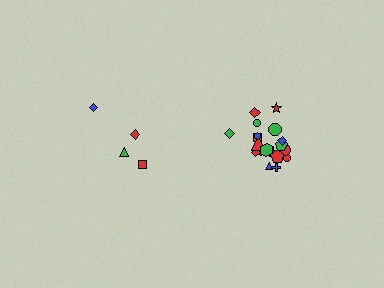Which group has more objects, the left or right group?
The right group.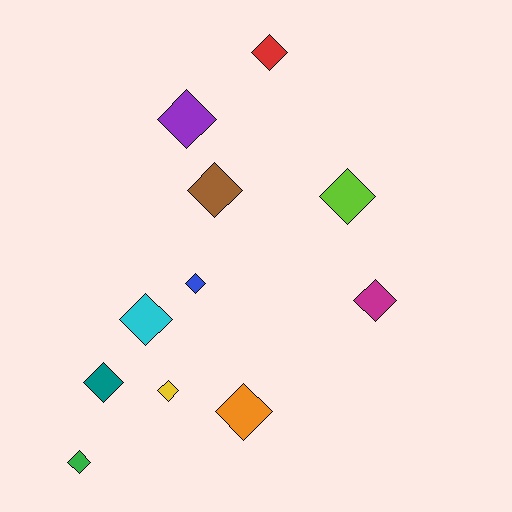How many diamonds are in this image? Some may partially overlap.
There are 11 diamonds.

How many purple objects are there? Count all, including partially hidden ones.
There is 1 purple object.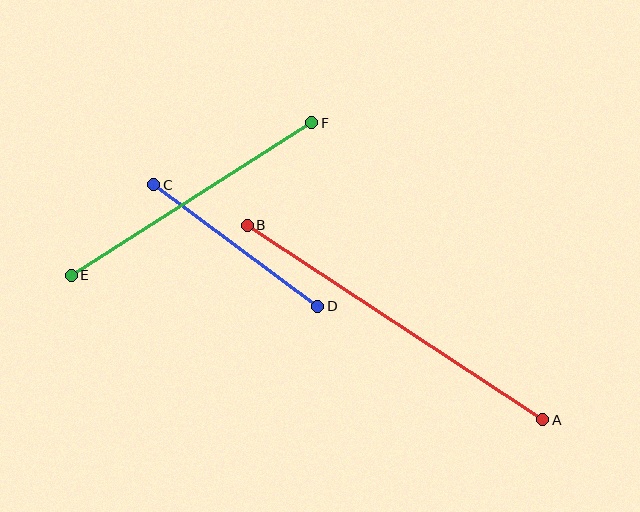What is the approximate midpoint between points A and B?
The midpoint is at approximately (395, 322) pixels.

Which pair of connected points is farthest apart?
Points A and B are farthest apart.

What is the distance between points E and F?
The distance is approximately 285 pixels.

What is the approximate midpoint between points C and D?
The midpoint is at approximately (236, 246) pixels.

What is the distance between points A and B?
The distance is approximately 354 pixels.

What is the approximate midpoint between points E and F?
The midpoint is at approximately (192, 199) pixels.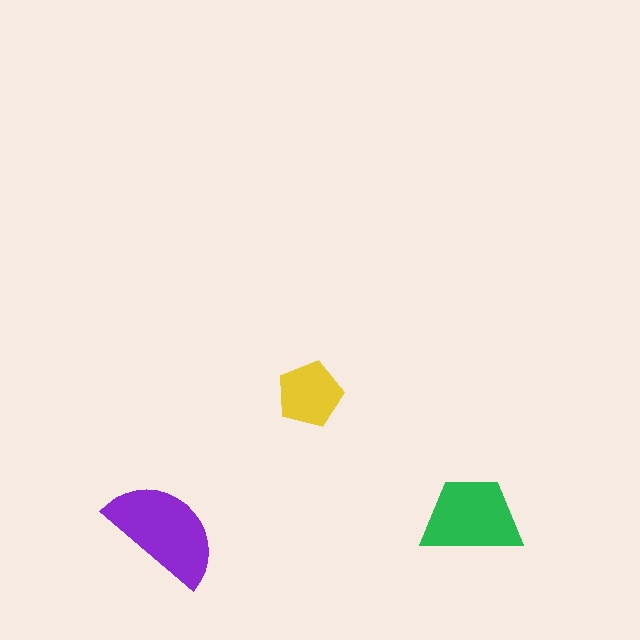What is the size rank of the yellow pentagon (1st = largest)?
3rd.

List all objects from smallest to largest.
The yellow pentagon, the green trapezoid, the purple semicircle.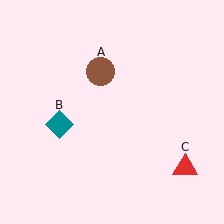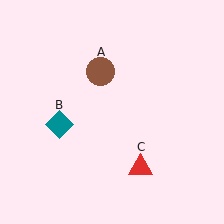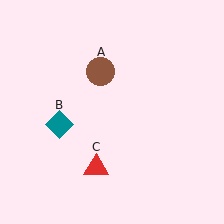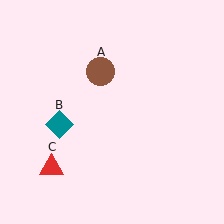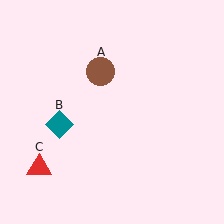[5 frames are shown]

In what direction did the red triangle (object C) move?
The red triangle (object C) moved left.